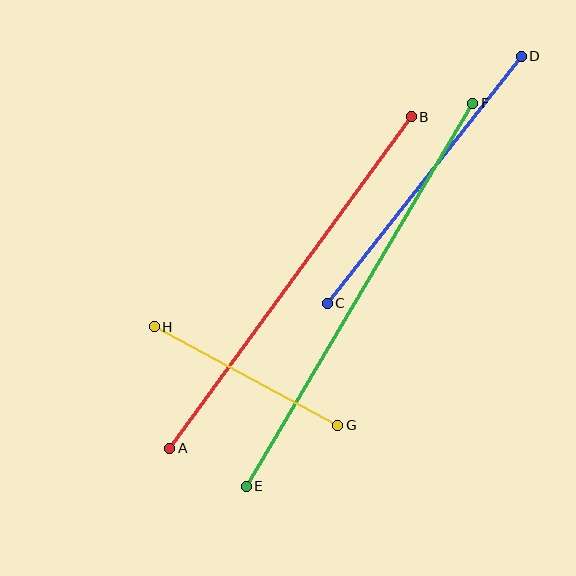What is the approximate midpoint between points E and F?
The midpoint is at approximately (360, 295) pixels.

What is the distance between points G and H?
The distance is approximately 208 pixels.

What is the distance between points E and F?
The distance is approximately 445 pixels.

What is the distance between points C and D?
The distance is approximately 314 pixels.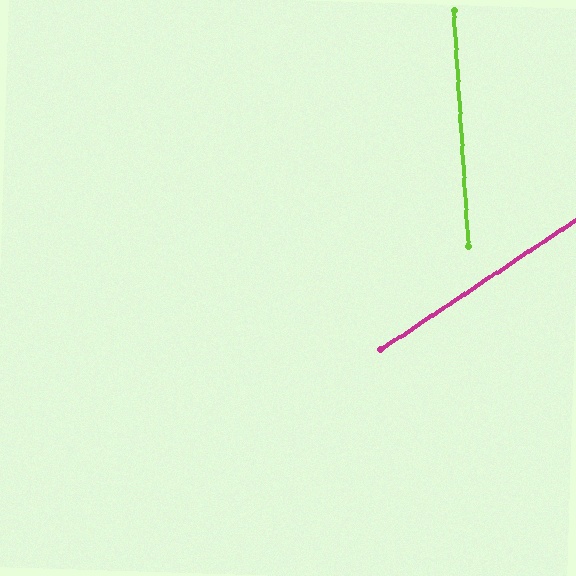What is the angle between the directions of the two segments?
Approximately 60 degrees.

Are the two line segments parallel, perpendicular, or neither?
Neither parallel nor perpendicular — they differ by about 60°.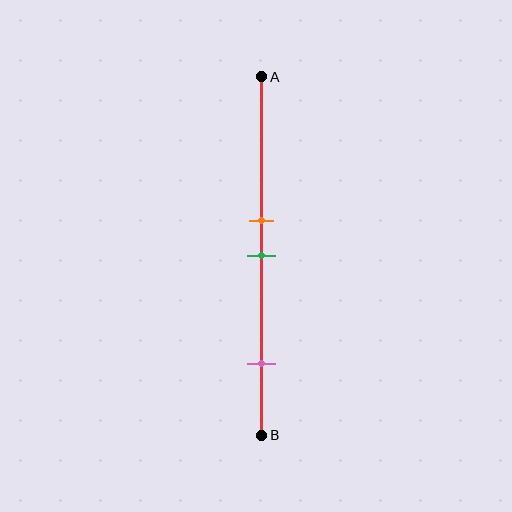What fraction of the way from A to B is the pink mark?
The pink mark is approximately 80% (0.8) of the way from A to B.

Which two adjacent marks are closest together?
The orange and green marks are the closest adjacent pair.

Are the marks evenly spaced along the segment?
No, the marks are not evenly spaced.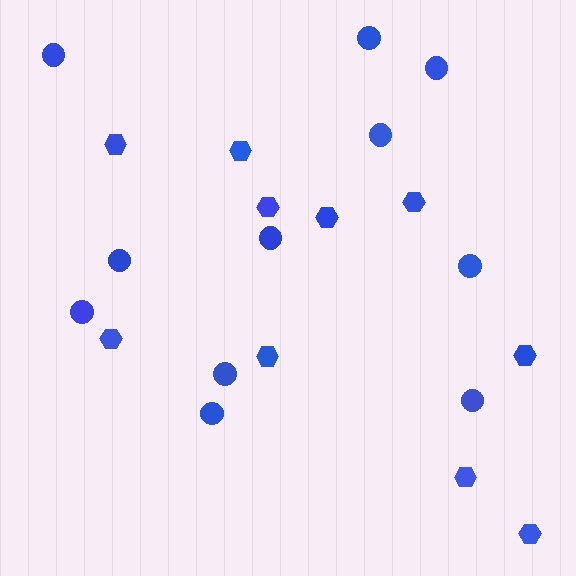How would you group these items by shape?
There are 2 groups: one group of hexagons (10) and one group of circles (11).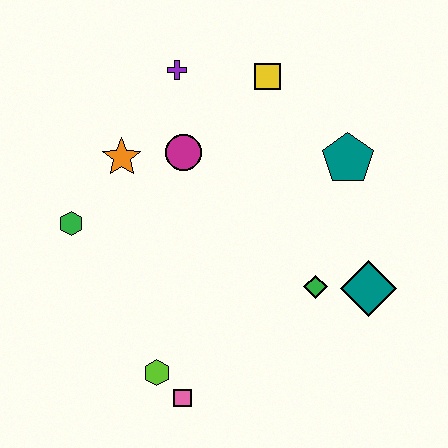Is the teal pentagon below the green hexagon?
No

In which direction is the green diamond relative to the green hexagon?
The green diamond is to the right of the green hexagon.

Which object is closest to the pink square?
The lime hexagon is closest to the pink square.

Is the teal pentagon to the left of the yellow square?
No